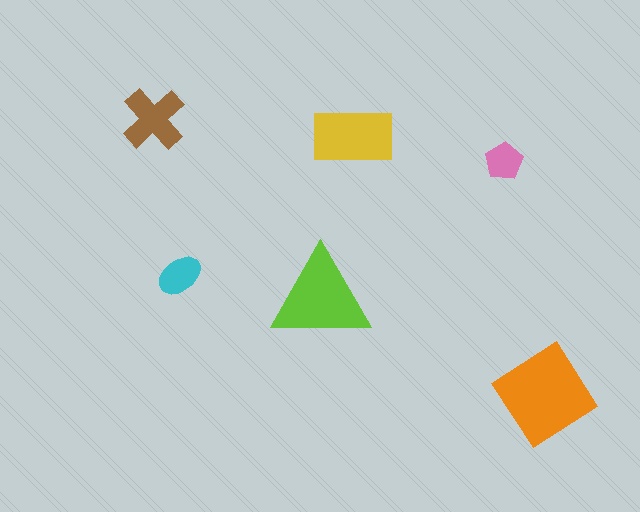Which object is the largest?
The orange diamond.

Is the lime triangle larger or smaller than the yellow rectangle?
Larger.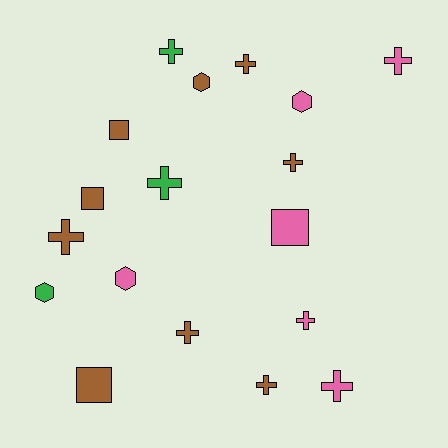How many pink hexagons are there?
There are 2 pink hexagons.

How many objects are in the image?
There are 18 objects.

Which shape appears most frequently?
Cross, with 10 objects.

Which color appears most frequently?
Brown, with 9 objects.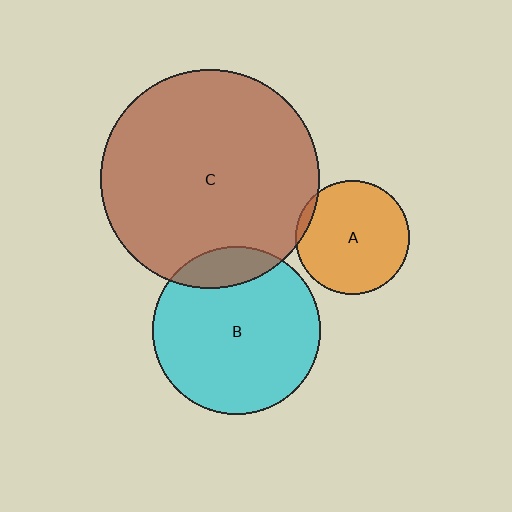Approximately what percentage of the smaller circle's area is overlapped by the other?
Approximately 5%.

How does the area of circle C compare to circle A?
Approximately 3.7 times.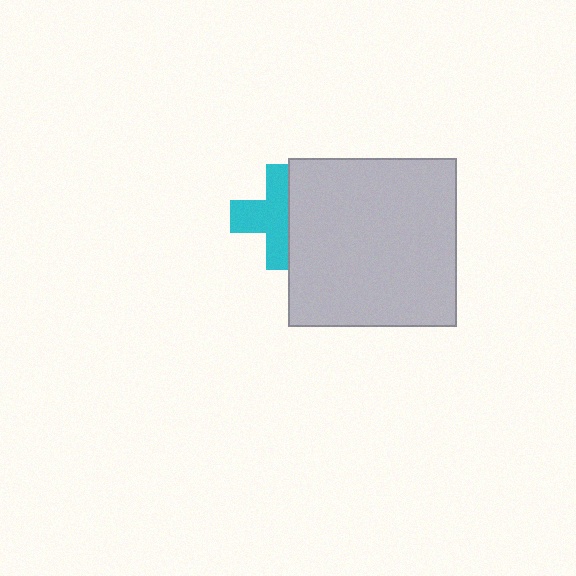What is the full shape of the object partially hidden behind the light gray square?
The partially hidden object is a cyan cross.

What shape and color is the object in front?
The object in front is a light gray square.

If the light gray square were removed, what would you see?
You would see the complete cyan cross.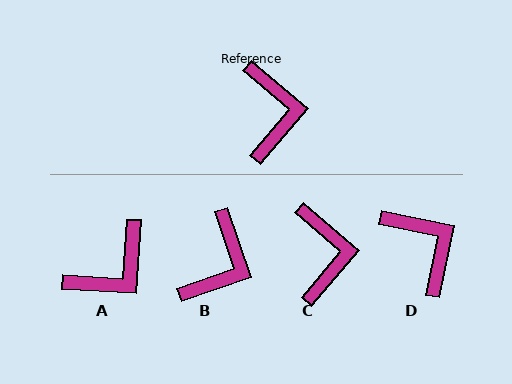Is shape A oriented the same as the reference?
No, it is off by about 54 degrees.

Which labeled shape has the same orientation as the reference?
C.